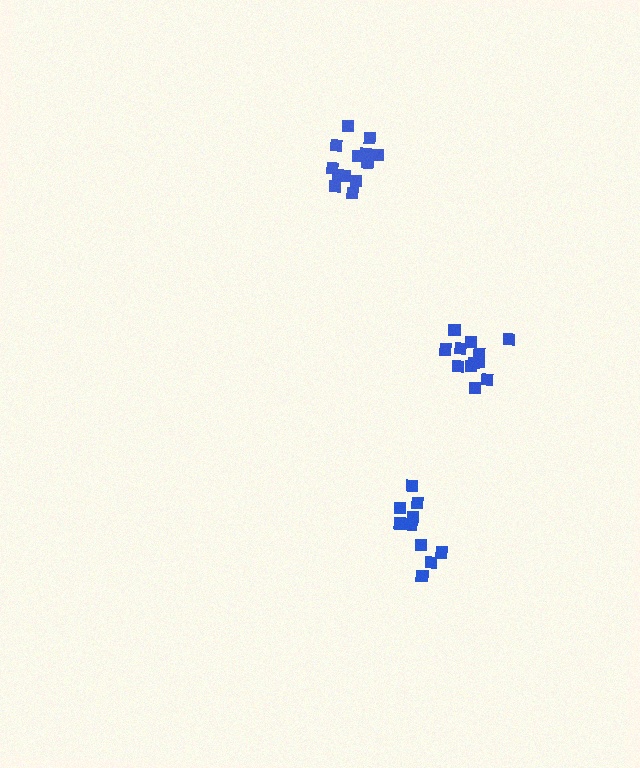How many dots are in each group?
Group 1: 11 dots, Group 2: 13 dots, Group 3: 12 dots (36 total).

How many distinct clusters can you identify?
There are 3 distinct clusters.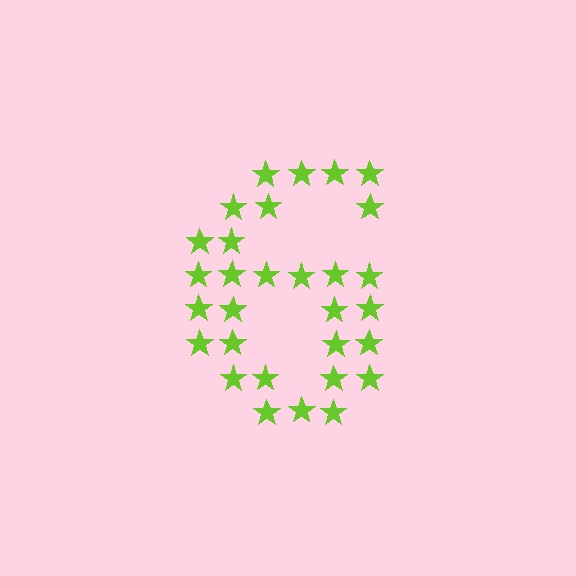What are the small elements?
The small elements are stars.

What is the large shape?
The large shape is the digit 6.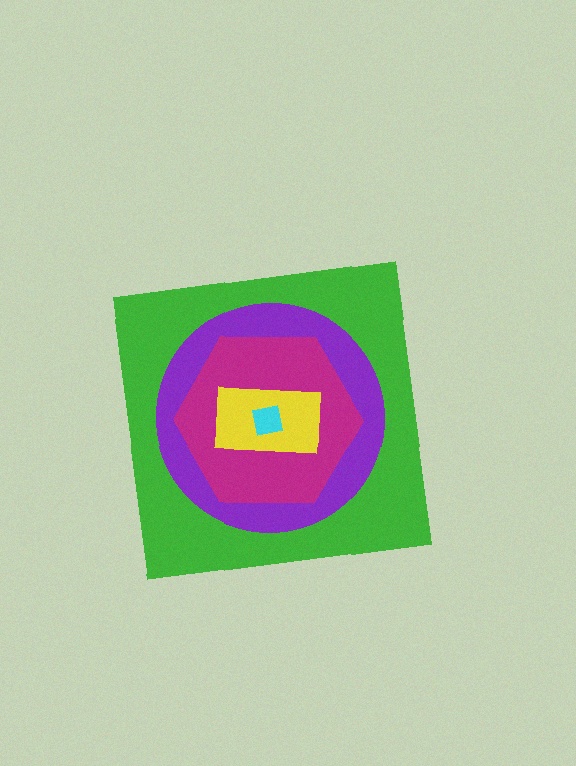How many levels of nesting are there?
5.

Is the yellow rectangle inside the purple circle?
Yes.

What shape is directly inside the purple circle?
The magenta hexagon.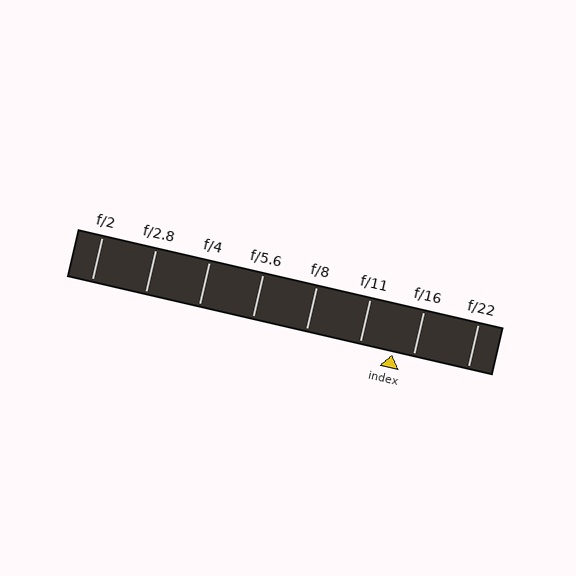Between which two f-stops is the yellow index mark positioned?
The index mark is between f/11 and f/16.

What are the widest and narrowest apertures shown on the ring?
The widest aperture shown is f/2 and the narrowest is f/22.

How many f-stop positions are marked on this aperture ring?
There are 8 f-stop positions marked.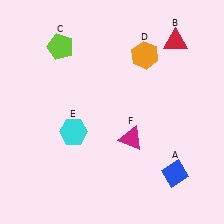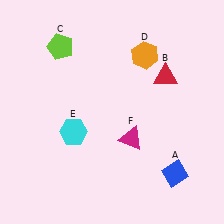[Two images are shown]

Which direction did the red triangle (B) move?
The red triangle (B) moved down.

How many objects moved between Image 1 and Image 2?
1 object moved between the two images.